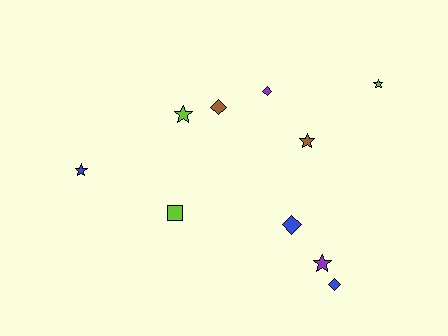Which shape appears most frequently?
Star, with 5 objects.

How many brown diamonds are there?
There is 1 brown diamond.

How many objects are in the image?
There are 10 objects.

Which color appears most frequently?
Blue, with 3 objects.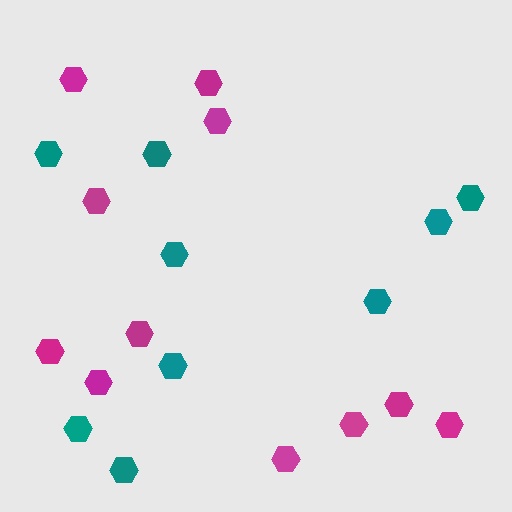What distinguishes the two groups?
There are 2 groups: one group of teal hexagons (9) and one group of magenta hexagons (11).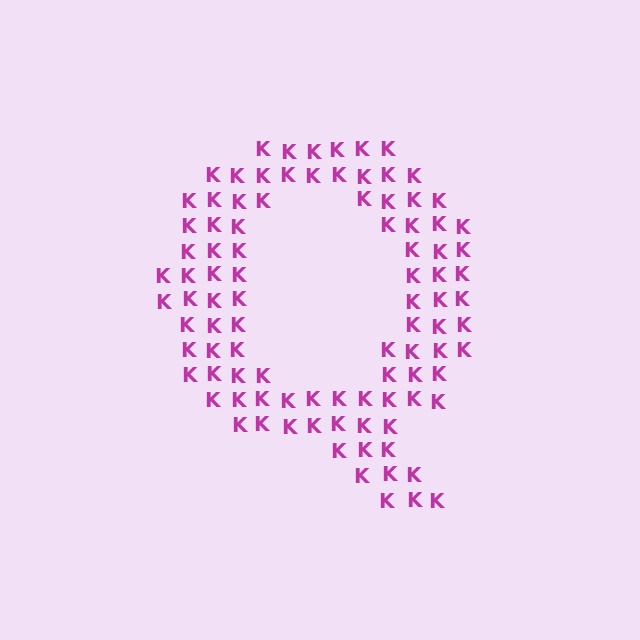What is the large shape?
The large shape is the letter Q.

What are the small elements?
The small elements are letter K's.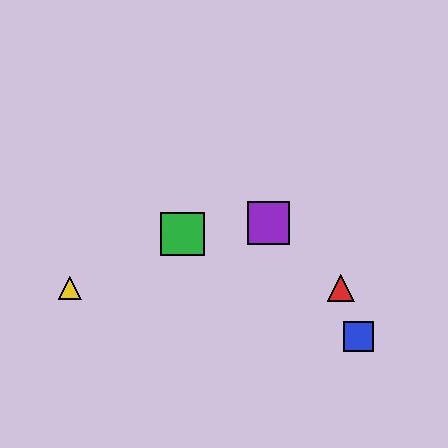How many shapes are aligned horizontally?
2 shapes (the red triangle, the yellow triangle) are aligned horizontally.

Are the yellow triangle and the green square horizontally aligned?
No, the yellow triangle is at y≈288 and the green square is at y≈234.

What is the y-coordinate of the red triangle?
The red triangle is at y≈288.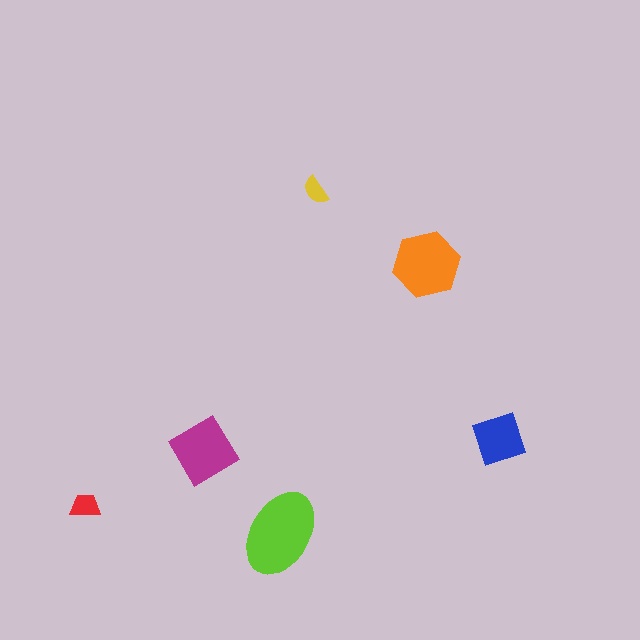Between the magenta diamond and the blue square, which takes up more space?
The magenta diamond.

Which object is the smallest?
The yellow semicircle.